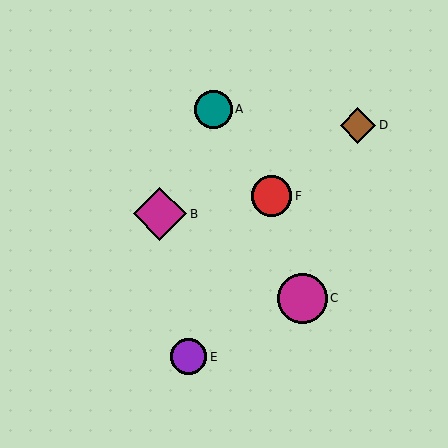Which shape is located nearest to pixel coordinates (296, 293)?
The magenta circle (labeled C) at (302, 298) is nearest to that location.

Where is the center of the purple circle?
The center of the purple circle is at (189, 357).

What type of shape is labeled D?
Shape D is a brown diamond.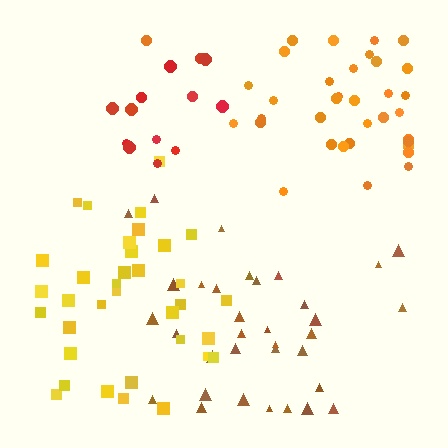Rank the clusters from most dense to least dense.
red, yellow, brown, orange.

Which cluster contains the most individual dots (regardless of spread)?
Orange (35).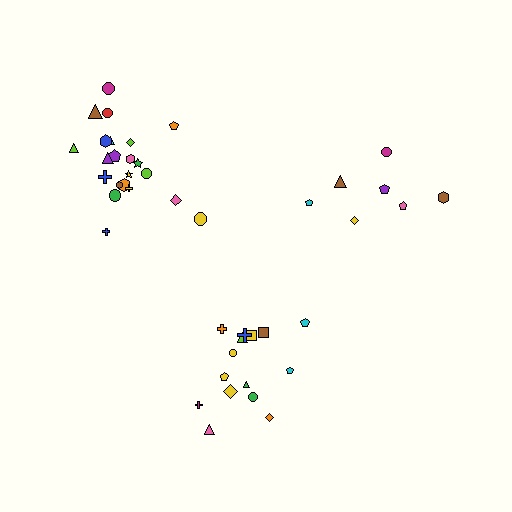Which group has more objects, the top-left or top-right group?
The top-left group.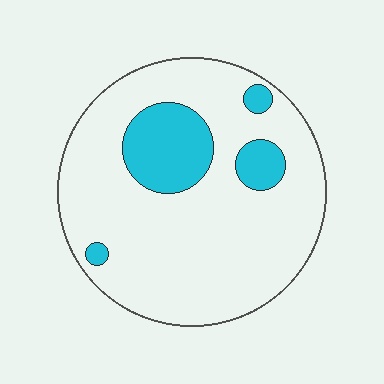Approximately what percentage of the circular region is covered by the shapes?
Approximately 15%.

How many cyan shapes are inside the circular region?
4.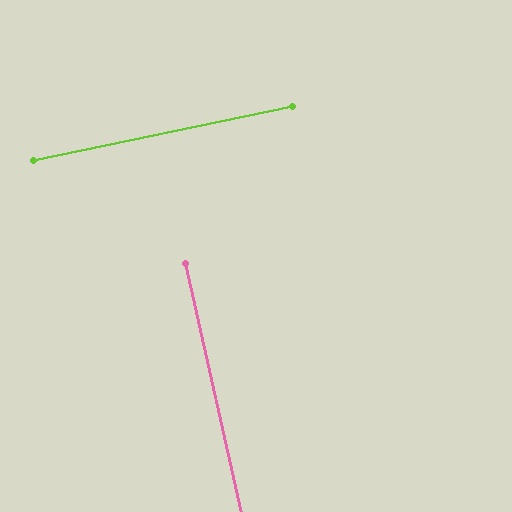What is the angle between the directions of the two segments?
Approximately 89 degrees.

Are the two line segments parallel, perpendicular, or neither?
Perpendicular — they meet at approximately 89°.